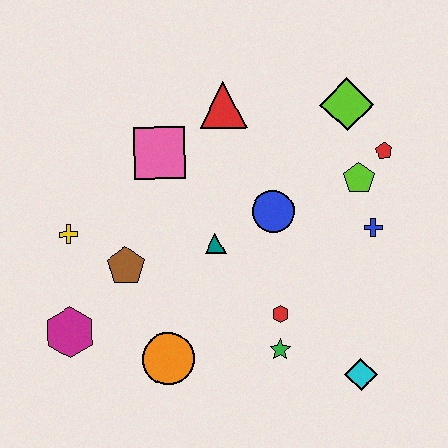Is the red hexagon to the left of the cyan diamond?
Yes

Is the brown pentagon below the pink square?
Yes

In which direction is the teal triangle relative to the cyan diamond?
The teal triangle is to the left of the cyan diamond.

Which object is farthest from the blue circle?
The magenta hexagon is farthest from the blue circle.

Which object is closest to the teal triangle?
The blue circle is closest to the teal triangle.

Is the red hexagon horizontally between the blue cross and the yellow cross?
Yes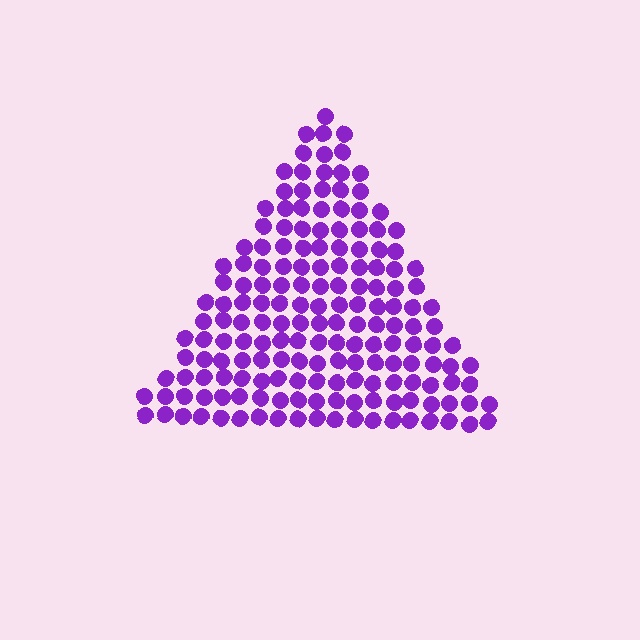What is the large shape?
The large shape is a triangle.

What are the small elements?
The small elements are circles.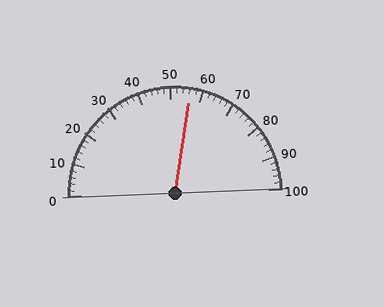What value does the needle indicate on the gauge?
The needle indicates approximately 56.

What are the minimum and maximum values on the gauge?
The gauge ranges from 0 to 100.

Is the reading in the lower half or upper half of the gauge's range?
The reading is in the upper half of the range (0 to 100).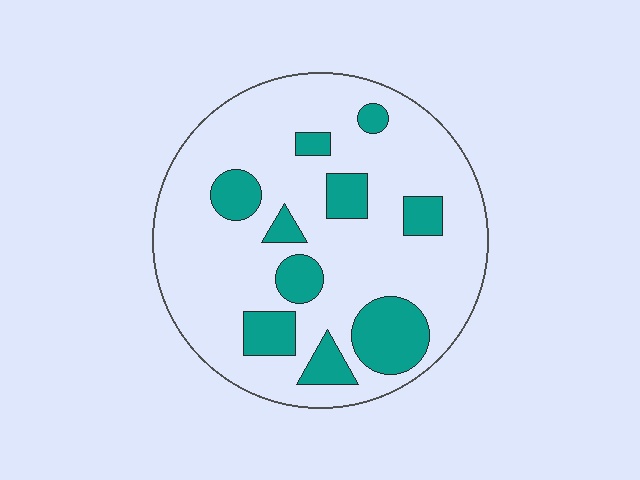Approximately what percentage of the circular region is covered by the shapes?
Approximately 20%.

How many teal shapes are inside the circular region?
10.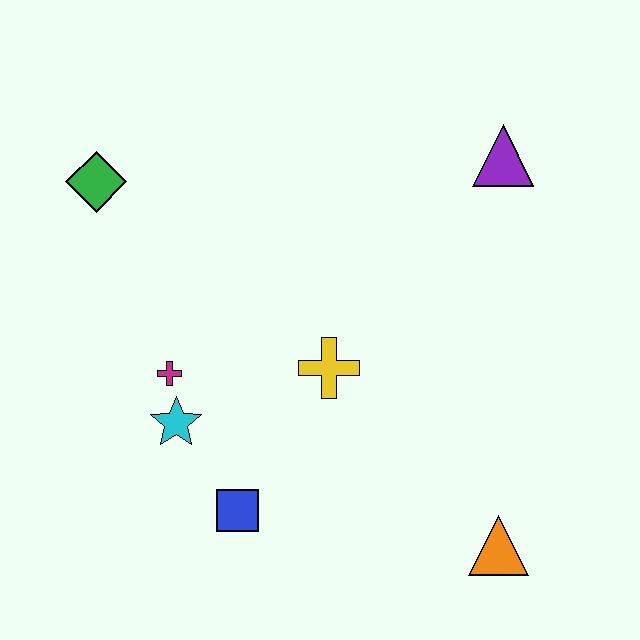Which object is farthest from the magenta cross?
The purple triangle is farthest from the magenta cross.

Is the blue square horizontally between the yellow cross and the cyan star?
Yes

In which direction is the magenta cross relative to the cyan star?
The magenta cross is above the cyan star.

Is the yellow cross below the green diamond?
Yes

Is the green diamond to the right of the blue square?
No